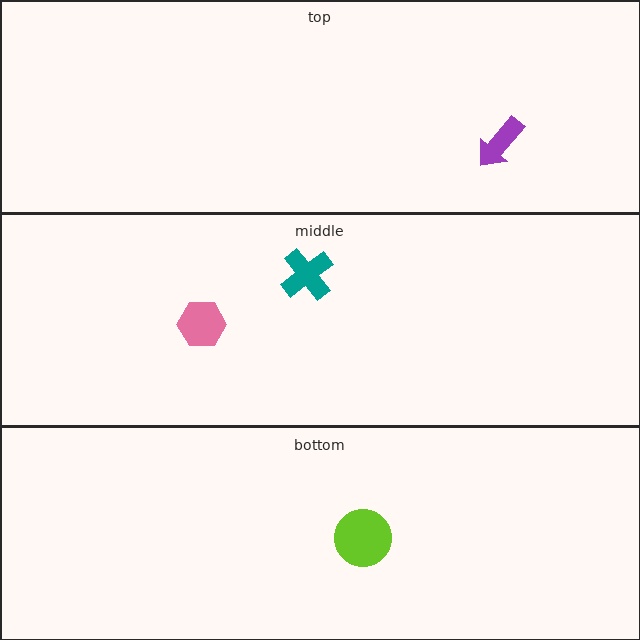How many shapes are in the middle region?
2.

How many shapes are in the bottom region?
1.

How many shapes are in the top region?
1.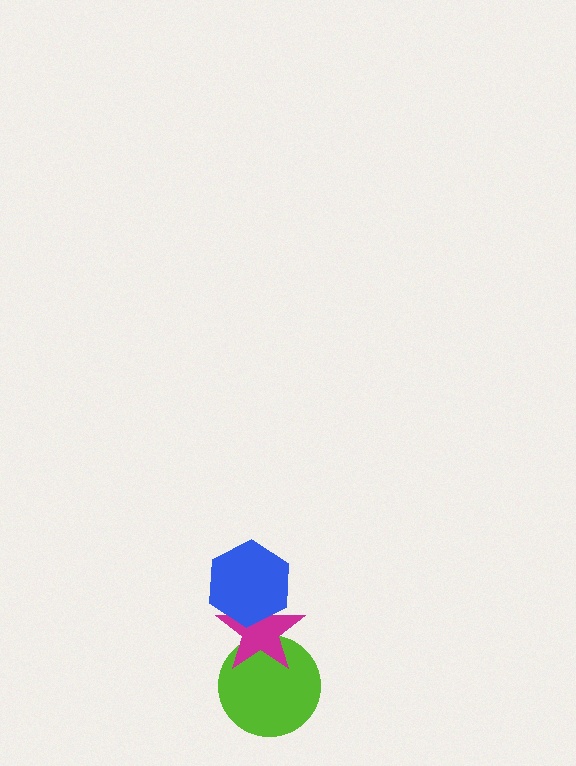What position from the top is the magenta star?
The magenta star is 2nd from the top.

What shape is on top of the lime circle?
The magenta star is on top of the lime circle.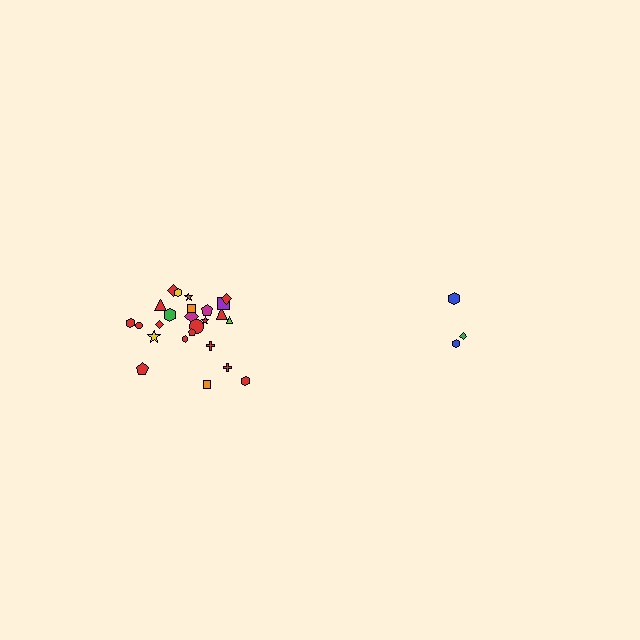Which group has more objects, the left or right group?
The left group.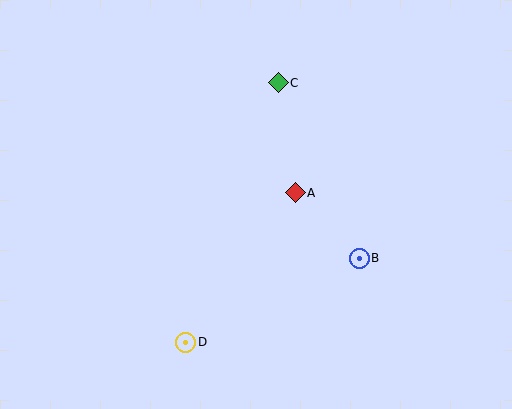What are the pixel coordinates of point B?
Point B is at (359, 258).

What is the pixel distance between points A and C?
The distance between A and C is 112 pixels.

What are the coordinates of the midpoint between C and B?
The midpoint between C and B is at (319, 170).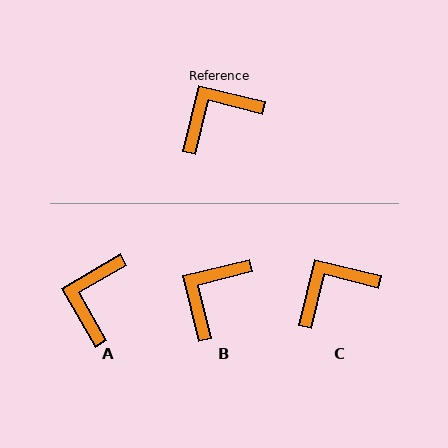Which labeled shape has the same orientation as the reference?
C.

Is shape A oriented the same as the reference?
No, it is off by about 44 degrees.